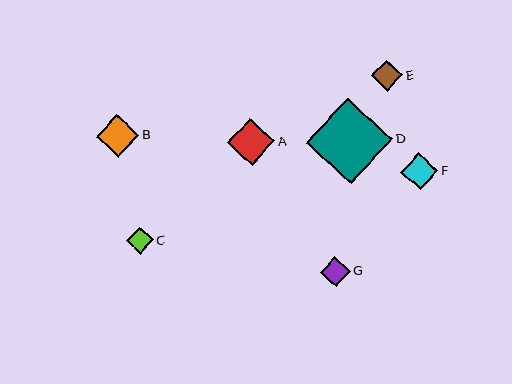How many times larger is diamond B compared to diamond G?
Diamond B is approximately 1.4 times the size of diamond G.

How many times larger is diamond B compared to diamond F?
Diamond B is approximately 1.1 times the size of diamond F.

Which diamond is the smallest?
Diamond C is the smallest with a size of approximately 27 pixels.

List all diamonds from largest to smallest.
From largest to smallest: D, A, B, F, E, G, C.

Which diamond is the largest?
Diamond D is the largest with a size of approximately 86 pixels.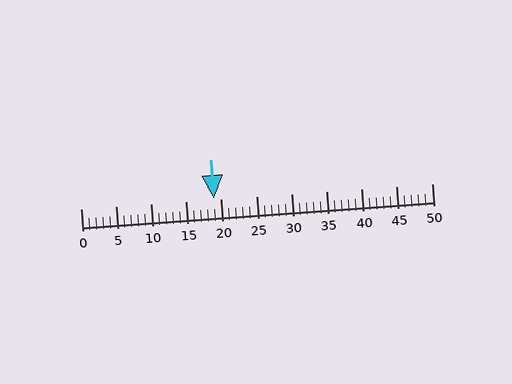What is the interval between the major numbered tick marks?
The major tick marks are spaced 5 units apart.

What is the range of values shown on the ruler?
The ruler shows values from 0 to 50.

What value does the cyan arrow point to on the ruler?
The cyan arrow points to approximately 19.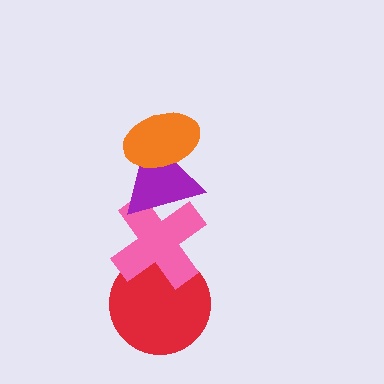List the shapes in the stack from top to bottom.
From top to bottom: the orange ellipse, the purple triangle, the pink cross, the red circle.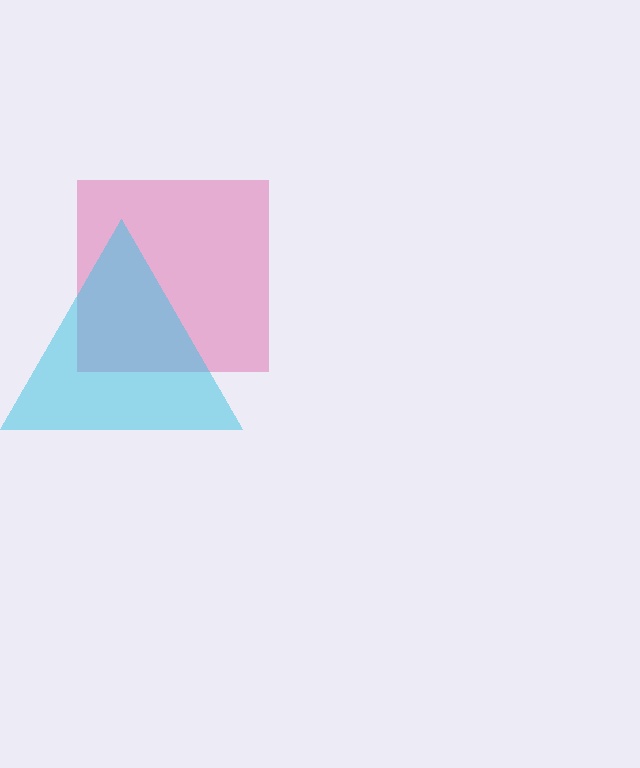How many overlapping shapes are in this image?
There are 2 overlapping shapes in the image.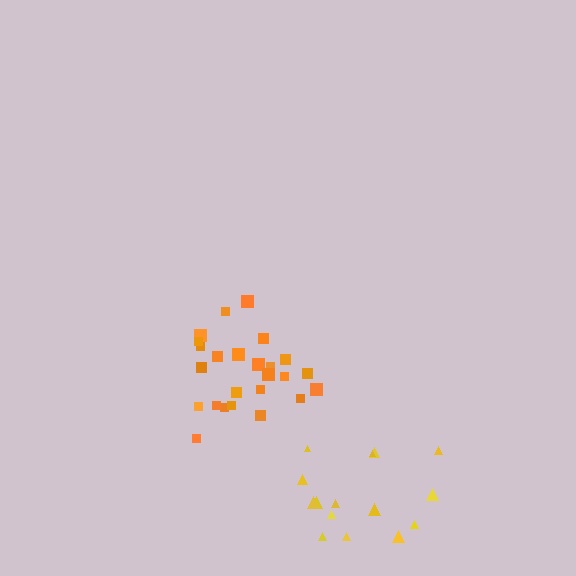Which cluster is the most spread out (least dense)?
Yellow.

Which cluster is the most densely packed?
Orange.